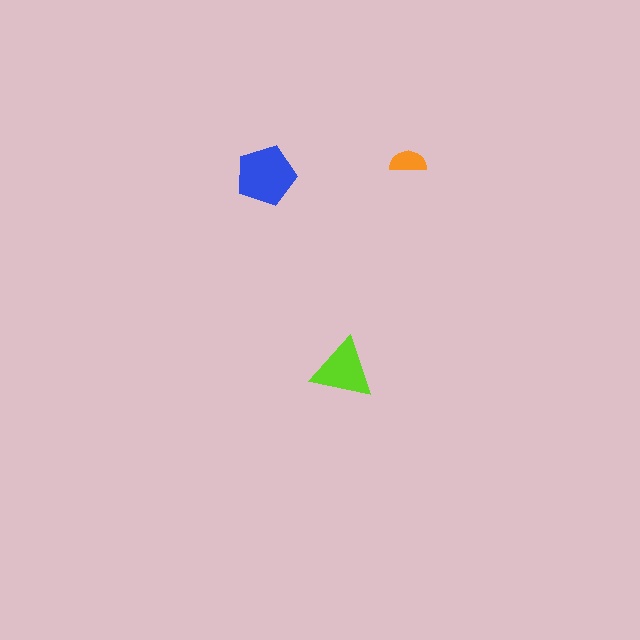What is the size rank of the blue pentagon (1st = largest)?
1st.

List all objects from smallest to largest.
The orange semicircle, the lime triangle, the blue pentagon.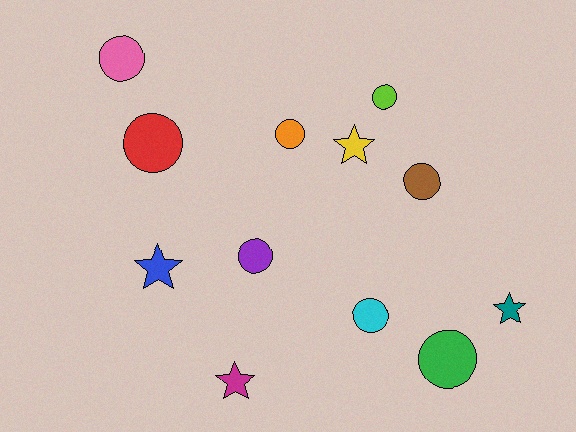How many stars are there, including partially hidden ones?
There are 4 stars.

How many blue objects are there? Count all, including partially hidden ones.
There is 1 blue object.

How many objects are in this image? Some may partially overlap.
There are 12 objects.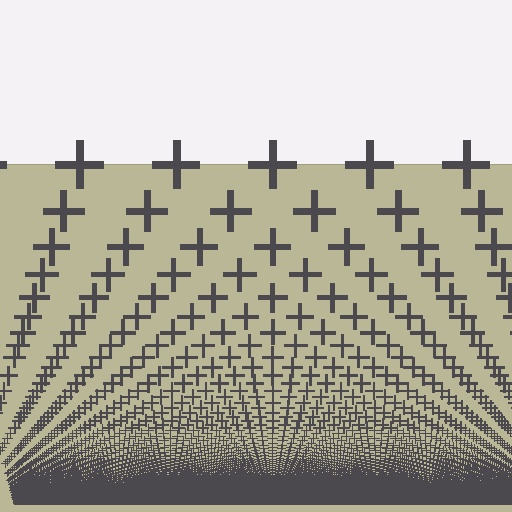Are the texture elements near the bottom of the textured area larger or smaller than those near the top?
Smaller. The gradient is inverted — elements near the bottom are smaller and denser.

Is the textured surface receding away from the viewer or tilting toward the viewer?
The surface appears to tilt toward the viewer. Texture elements get larger and sparser toward the top.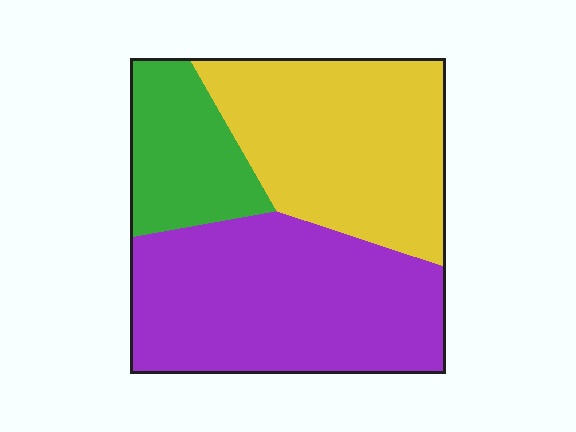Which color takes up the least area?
Green, at roughly 20%.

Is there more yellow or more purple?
Purple.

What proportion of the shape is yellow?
Yellow covers about 35% of the shape.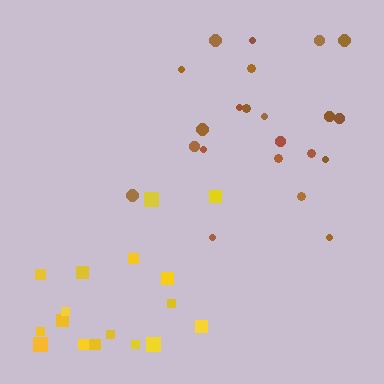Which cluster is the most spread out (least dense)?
Yellow.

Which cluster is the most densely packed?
Brown.